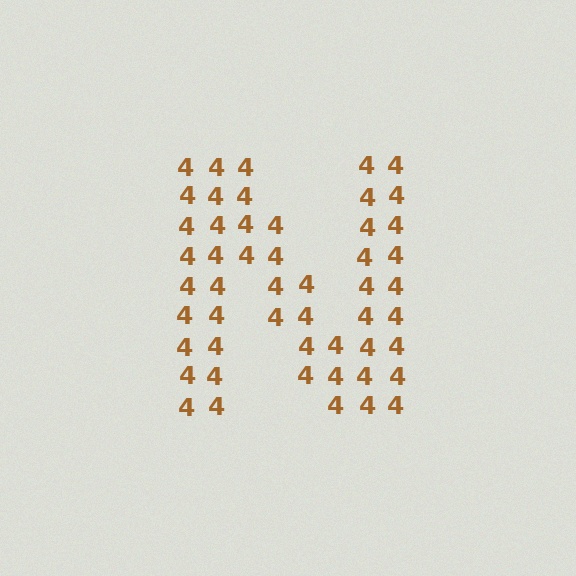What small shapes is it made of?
It is made of small digit 4's.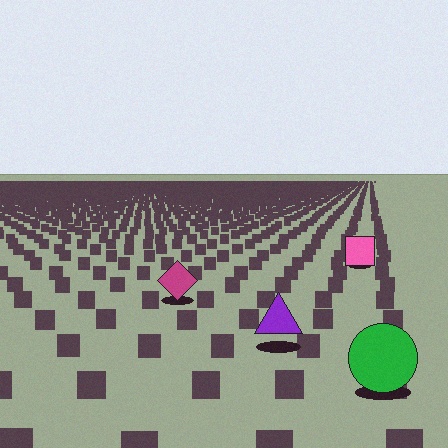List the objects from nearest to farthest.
From nearest to farthest: the green circle, the purple triangle, the magenta diamond, the pink square.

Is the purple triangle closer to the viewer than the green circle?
No. The green circle is closer — you can tell from the texture gradient: the ground texture is coarser near it.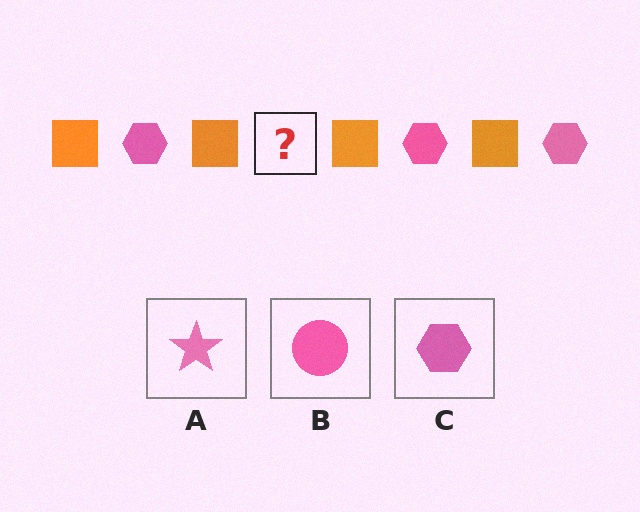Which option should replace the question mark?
Option C.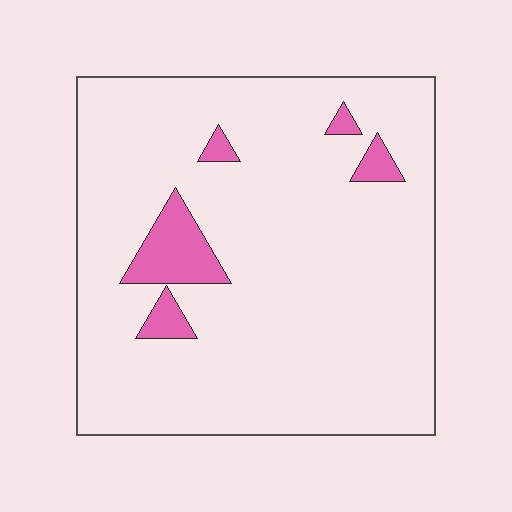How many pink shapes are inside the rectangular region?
5.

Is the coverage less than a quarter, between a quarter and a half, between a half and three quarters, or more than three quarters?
Less than a quarter.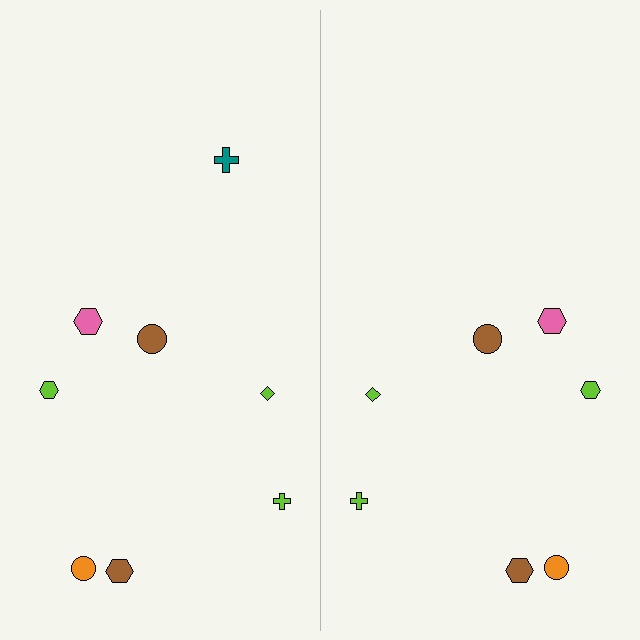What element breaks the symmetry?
A teal cross is missing from the right side.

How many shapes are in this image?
There are 15 shapes in this image.